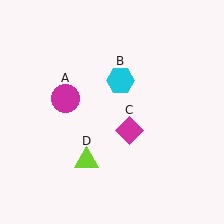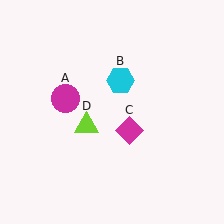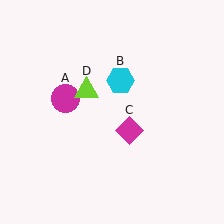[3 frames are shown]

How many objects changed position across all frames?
1 object changed position: lime triangle (object D).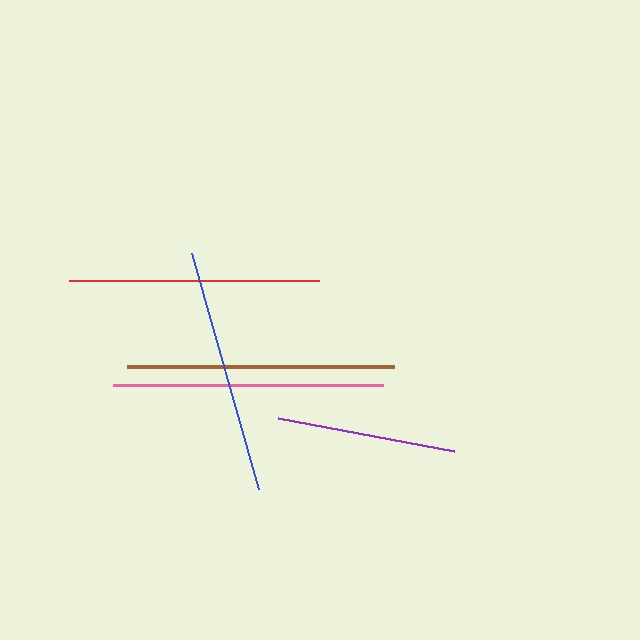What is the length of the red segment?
The red segment is approximately 250 pixels long.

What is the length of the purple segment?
The purple segment is approximately 179 pixels long.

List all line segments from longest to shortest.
From longest to shortest: pink, brown, red, blue, purple.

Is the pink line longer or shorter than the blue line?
The pink line is longer than the blue line.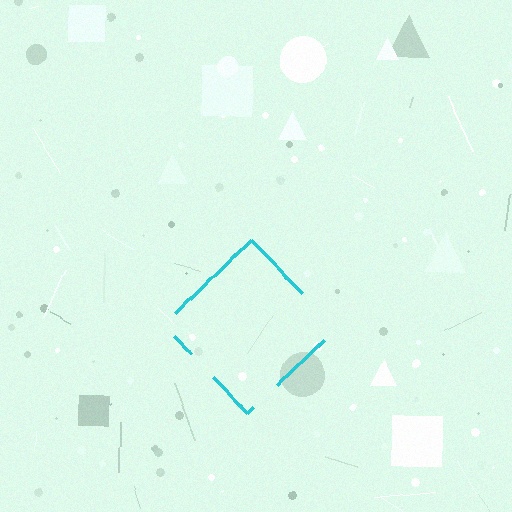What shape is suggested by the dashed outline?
The dashed outline suggests a diamond.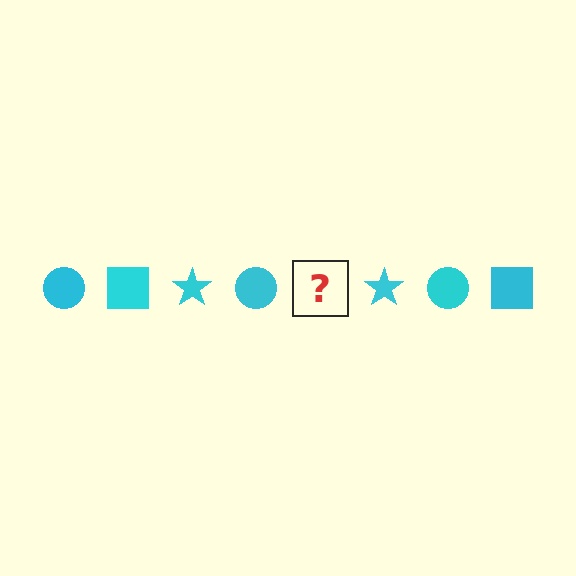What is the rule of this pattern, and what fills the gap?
The rule is that the pattern cycles through circle, square, star shapes in cyan. The gap should be filled with a cyan square.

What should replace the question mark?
The question mark should be replaced with a cyan square.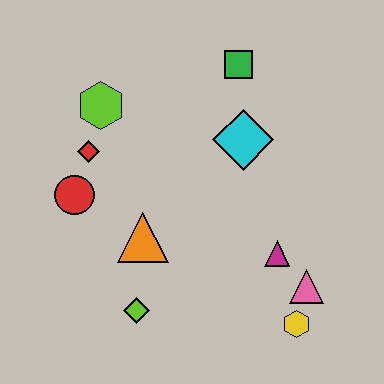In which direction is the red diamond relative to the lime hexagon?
The red diamond is below the lime hexagon.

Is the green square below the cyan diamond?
No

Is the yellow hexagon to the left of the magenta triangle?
No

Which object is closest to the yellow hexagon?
The pink triangle is closest to the yellow hexagon.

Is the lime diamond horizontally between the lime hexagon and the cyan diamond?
Yes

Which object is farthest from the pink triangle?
The lime hexagon is farthest from the pink triangle.